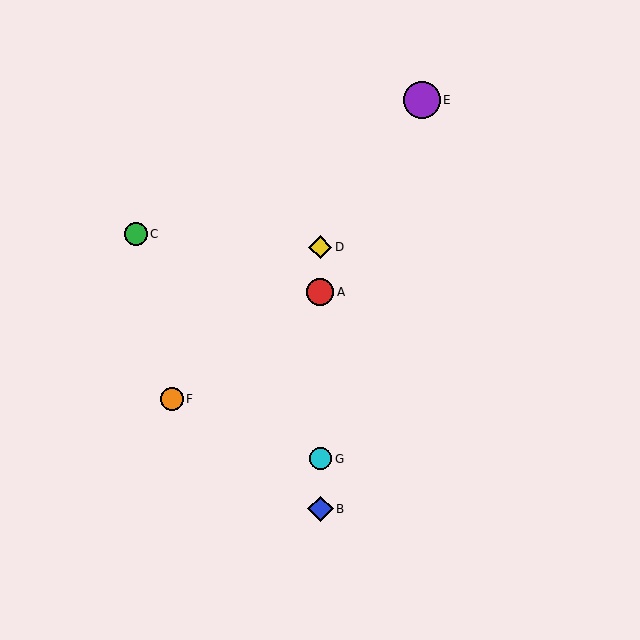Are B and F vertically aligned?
No, B is at x≈320 and F is at x≈172.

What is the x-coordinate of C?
Object C is at x≈136.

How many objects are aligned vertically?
4 objects (A, B, D, G) are aligned vertically.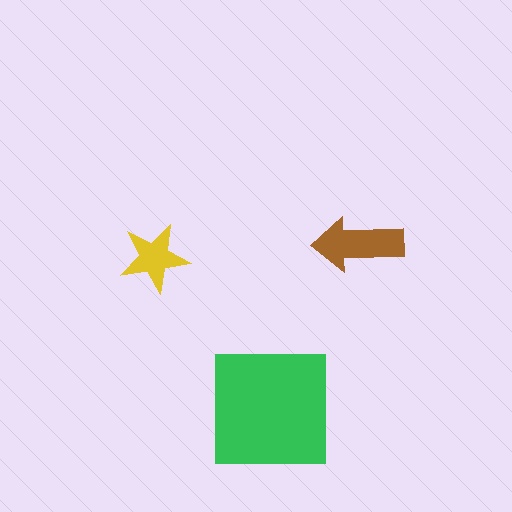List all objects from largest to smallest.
The green square, the brown arrow, the yellow star.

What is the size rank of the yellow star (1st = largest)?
3rd.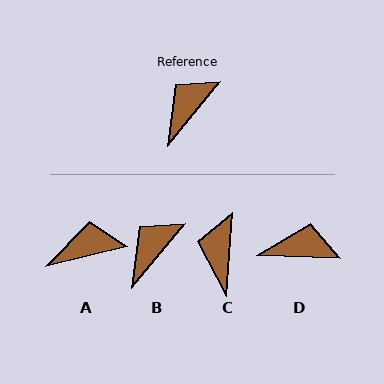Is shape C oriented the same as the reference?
No, it is off by about 35 degrees.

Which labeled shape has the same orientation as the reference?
B.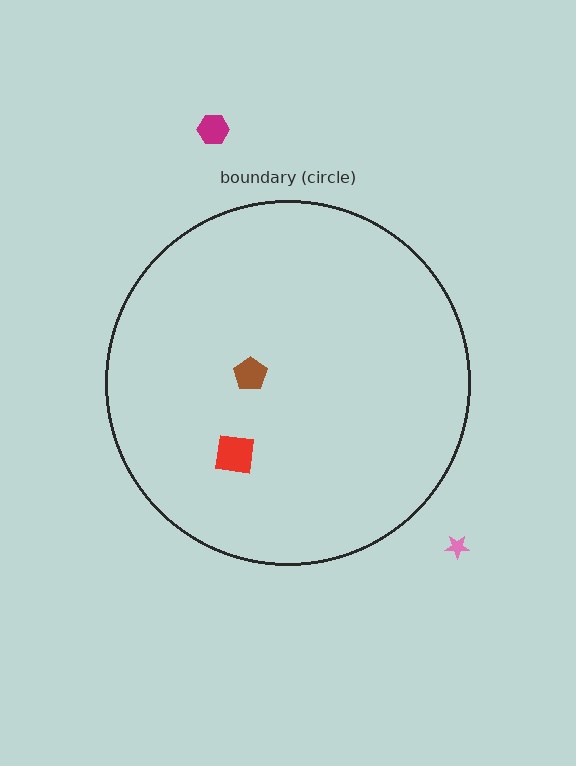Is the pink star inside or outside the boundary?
Outside.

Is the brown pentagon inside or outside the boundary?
Inside.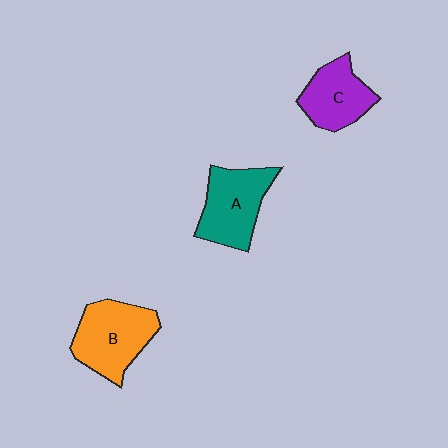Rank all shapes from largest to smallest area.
From largest to smallest: B (orange), A (teal), C (purple).